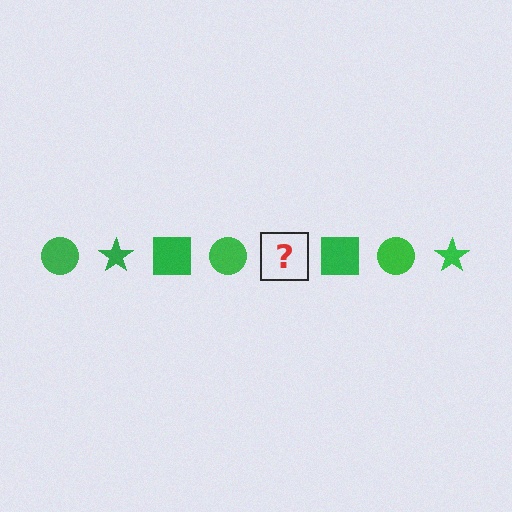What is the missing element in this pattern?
The missing element is a green star.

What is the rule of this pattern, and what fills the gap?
The rule is that the pattern cycles through circle, star, square shapes in green. The gap should be filled with a green star.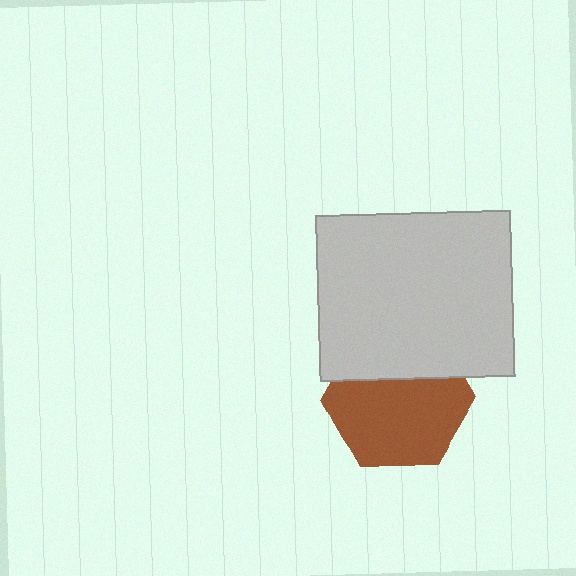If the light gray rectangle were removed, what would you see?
You would see the complete brown hexagon.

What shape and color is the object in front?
The object in front is a light gray rectangle.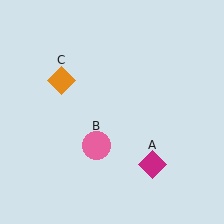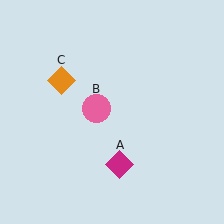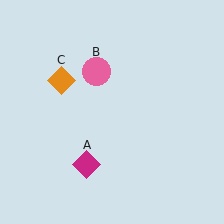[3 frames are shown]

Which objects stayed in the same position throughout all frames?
Orange diamond (object C) remained stationary.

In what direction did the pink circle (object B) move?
The pink circle (object B) moved up.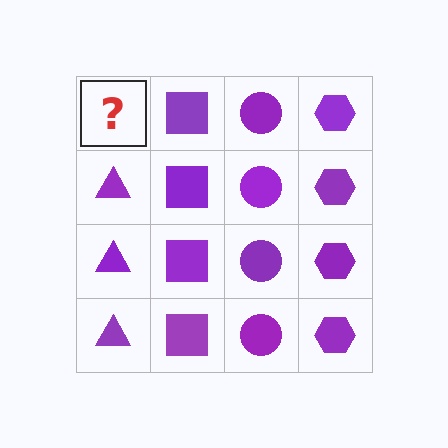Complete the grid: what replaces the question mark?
The question mark should be replaced with a purple triangle.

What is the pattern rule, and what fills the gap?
The rule is that each column has a consistent shape. The gap should be filled with a purple triangle.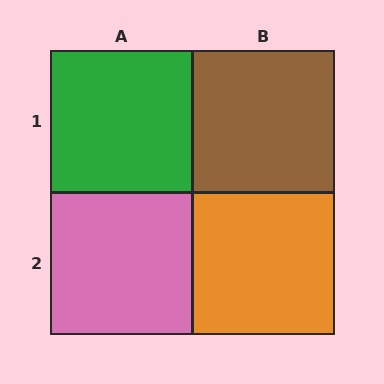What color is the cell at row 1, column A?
Green.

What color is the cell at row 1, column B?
Brown.